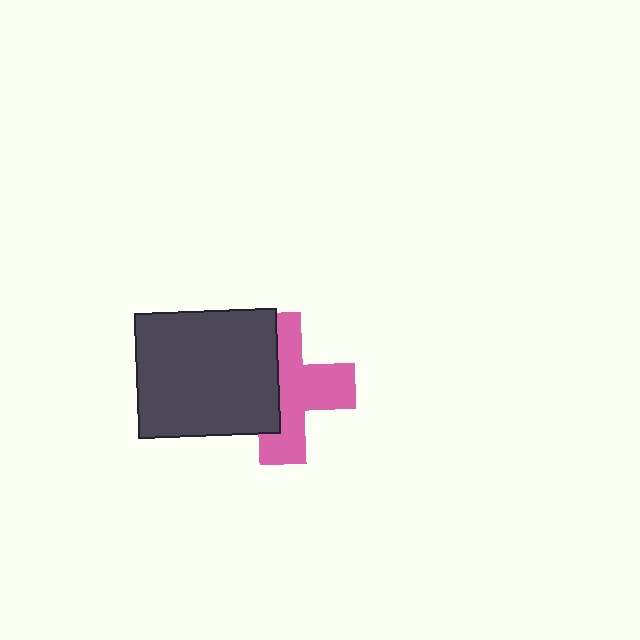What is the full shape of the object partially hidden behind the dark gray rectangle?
The partially hidden object is a pink cross.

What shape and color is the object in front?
The object in front is a dark gray rectangle.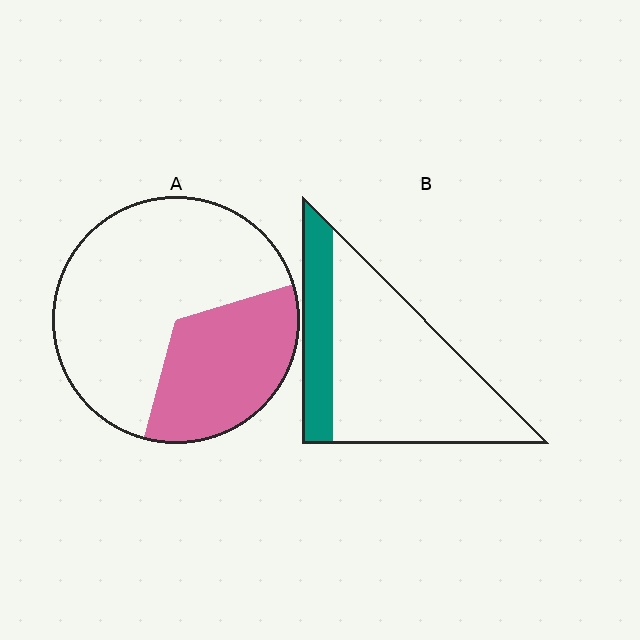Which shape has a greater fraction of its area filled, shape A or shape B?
Shape A.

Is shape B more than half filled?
No.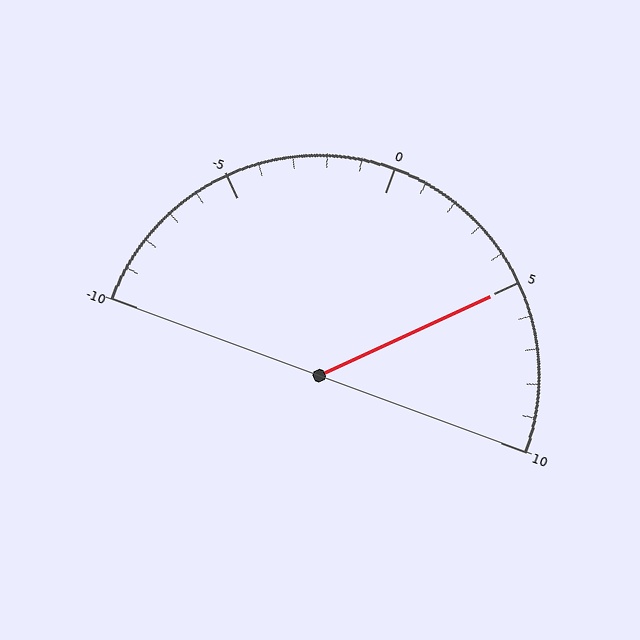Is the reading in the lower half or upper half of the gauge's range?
The reading is in the upper half of the range (-10 to 10).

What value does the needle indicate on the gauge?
The needle indicates approximately 5.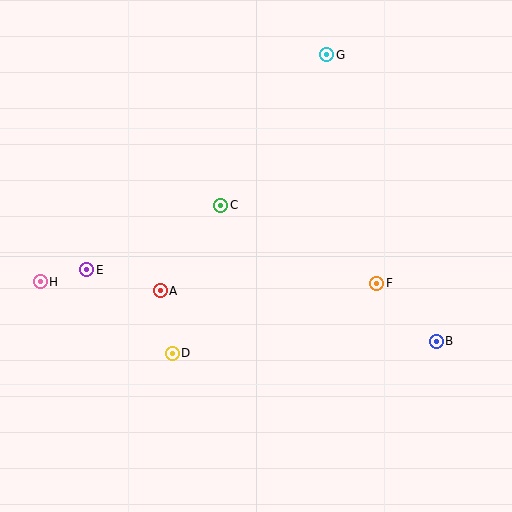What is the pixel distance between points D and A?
The distance between D and A is 63 pixels.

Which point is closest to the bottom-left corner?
Point H is closest to the bottom-left corner.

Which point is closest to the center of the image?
Point C at (221, 205) is closest to the center.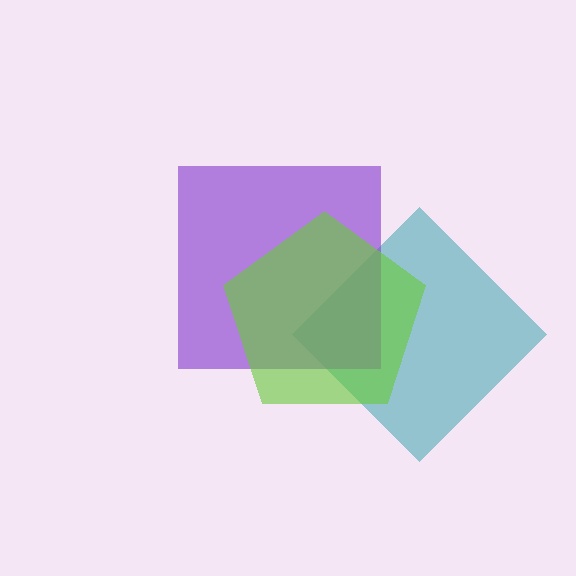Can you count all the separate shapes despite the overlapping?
Yes, there are 3 separate shapes.